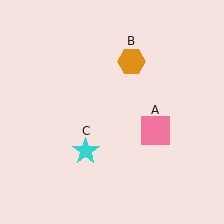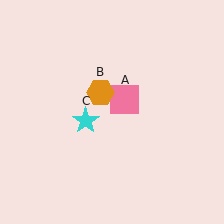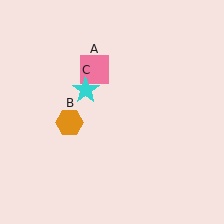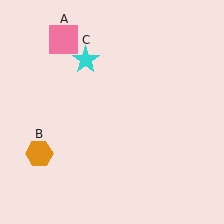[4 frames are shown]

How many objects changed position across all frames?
3 objects changed position: pink square (object A), orange hexagon (object B), cyan star (object C).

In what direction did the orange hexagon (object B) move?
The orange hexagon (object B) moved down and to the left.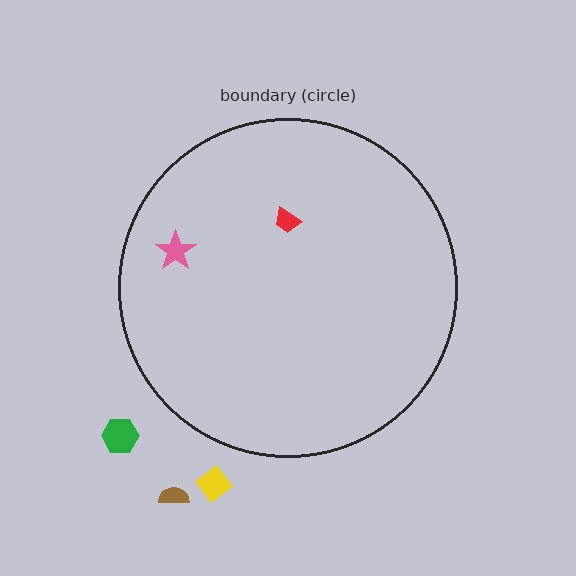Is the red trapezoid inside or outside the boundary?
Inside.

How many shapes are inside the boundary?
2 inside, 3 outside.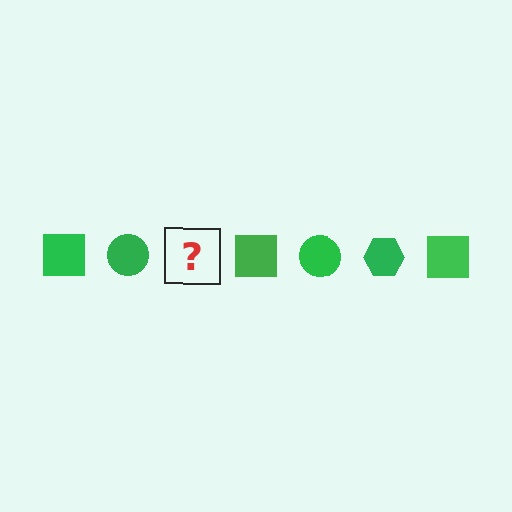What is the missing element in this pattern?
The missing element is a green hexagon.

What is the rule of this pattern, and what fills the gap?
The rule is that the pattern cycles through square, circle, hexagon shapes in green. The gap should be filled with a green hexagon.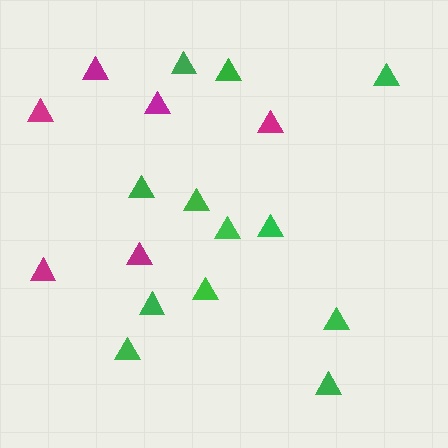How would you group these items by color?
There are 2 groups: one group of magenta triangles (6) and one group of green triangles (12).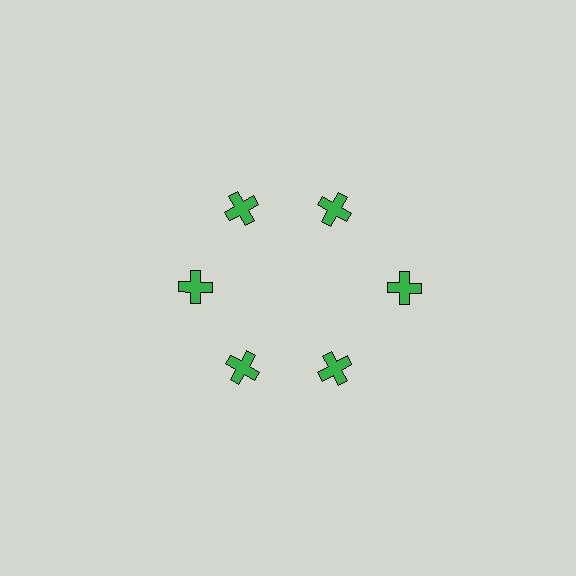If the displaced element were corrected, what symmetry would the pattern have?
It would have 6-fold rotational symmetry — the pattern would map onto itself every 60 degrees.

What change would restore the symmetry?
The symmetry would be restored by moving it inward, back onto the ring so that all 6 crosses sit at equal angles and equal distance from the center.